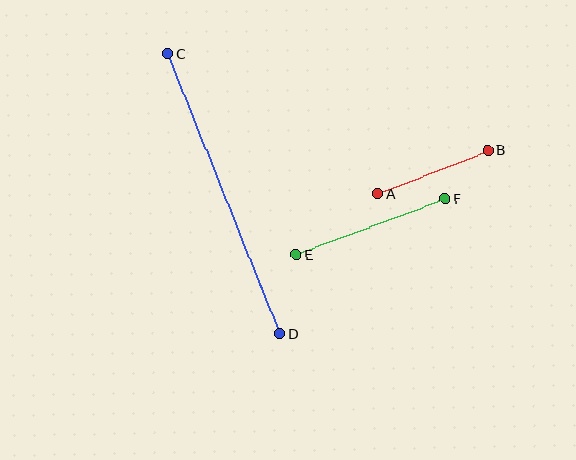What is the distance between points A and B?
The distance is approximately 118 pixels.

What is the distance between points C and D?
The distance is approximately 302 pixels.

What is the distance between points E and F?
The distance is approximately 159 pixels.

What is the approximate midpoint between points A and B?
The midpoint is at approximately (433, 172) pixels.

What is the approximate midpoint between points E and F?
The midpoint is at approximately (371, 227) pixels.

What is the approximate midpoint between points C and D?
The midpoint is at approximately (224, 194) pixels.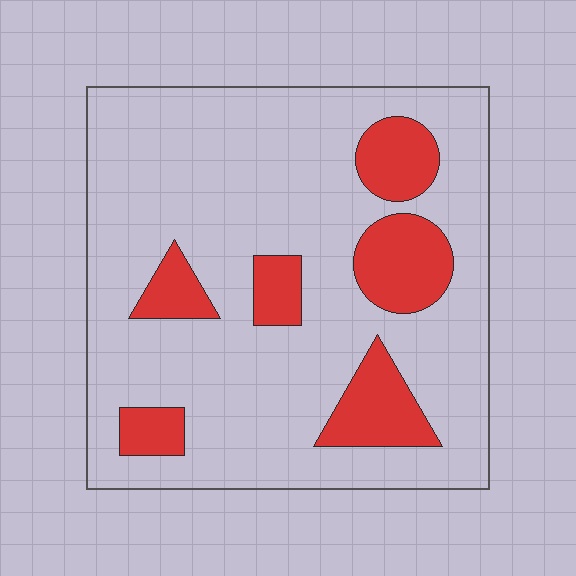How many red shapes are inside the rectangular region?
6.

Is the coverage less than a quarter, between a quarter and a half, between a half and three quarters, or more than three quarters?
Less than a quarter.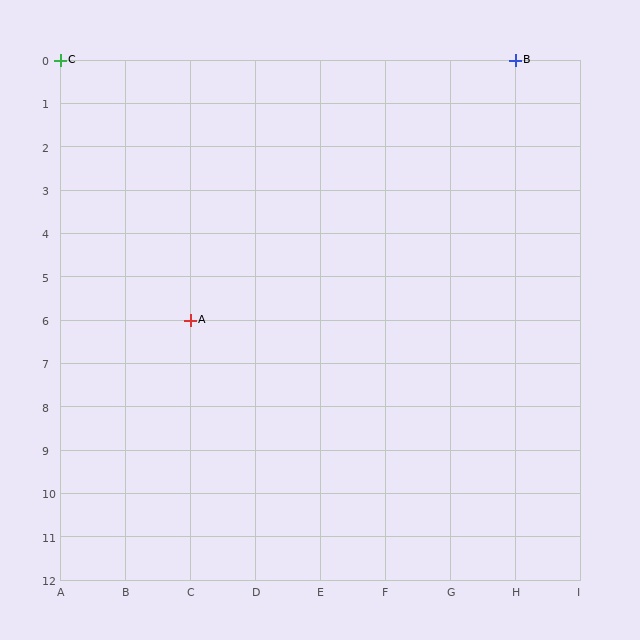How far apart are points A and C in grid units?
Points A and C are 2 columns and 6 rows apart (about 6.3 grid units diagonally).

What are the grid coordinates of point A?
Point A is at grid coordinates (C, 6).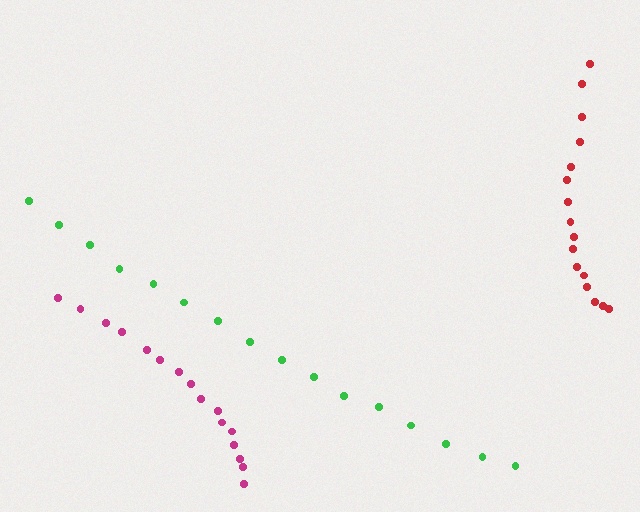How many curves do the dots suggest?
There are 3 distinct paths.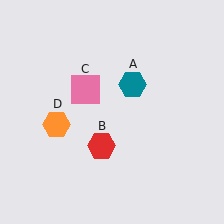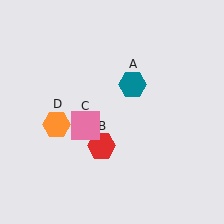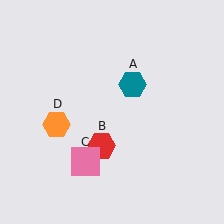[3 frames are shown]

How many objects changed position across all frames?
1 object changed position: pink square (object C).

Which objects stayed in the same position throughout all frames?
Teal hexagon (object A) and red hexagon (object B) and orange hexagon (object D) remained stationary.